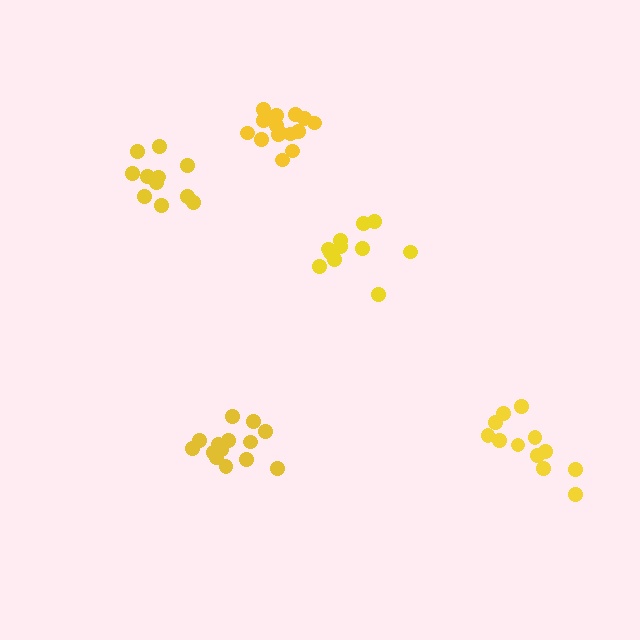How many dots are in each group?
Group 1: 14 dots, Group 2: 11 dots, Group 3: 12 dots, Group 4: 15 dots, Group 5: 12 dots (64 total).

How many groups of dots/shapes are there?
There are 5 groups.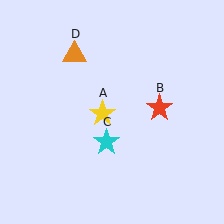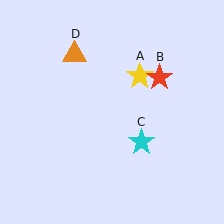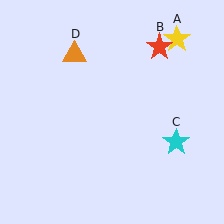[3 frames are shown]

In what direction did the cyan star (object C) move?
The cyan star (object C) moved right.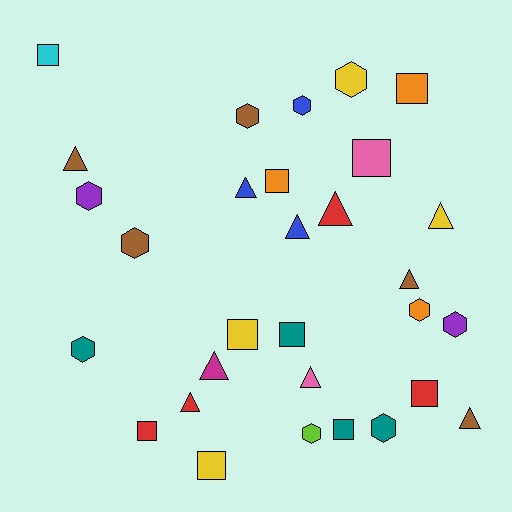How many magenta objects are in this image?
There is 1 magenta object.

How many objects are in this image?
There are 30 objects.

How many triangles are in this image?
There are 10 triangles.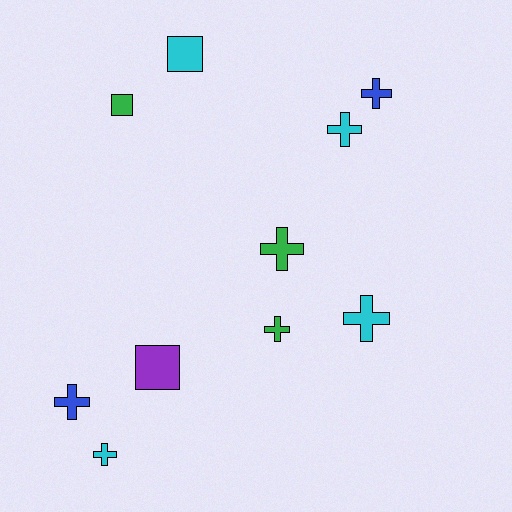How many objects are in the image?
There are 10 objects.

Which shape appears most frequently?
Cross, with 7 objects.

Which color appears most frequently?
Cyan, with 4 objects.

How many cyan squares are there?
There is 1 cyan square.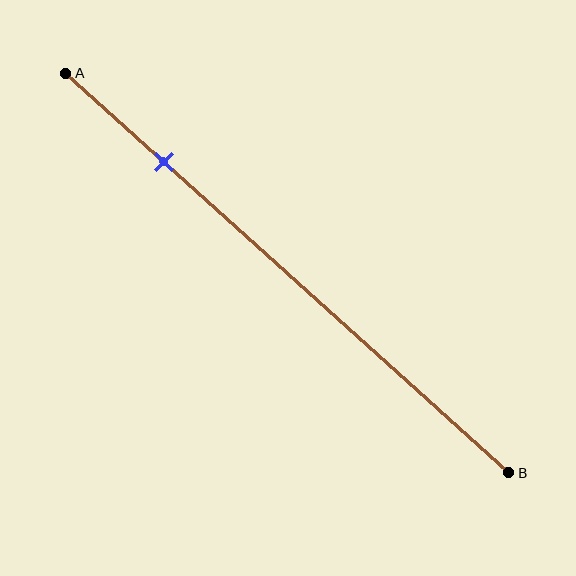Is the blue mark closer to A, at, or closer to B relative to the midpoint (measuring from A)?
The blue mark is closer to point A than the midpoint of segment AB.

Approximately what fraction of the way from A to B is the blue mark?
The blue mark is approximately 20% of the way from A to B.